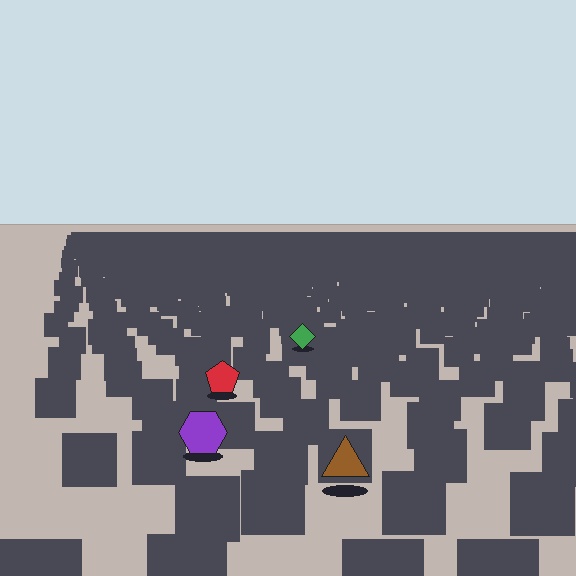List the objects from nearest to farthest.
From nearest to farthest: the brown triangle, the purple hexagon, the red pentagon, the green diamond.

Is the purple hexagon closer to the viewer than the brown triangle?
No. The brown triangle is closer — you can tell from the texture gradient: the ground texture is coarser near it.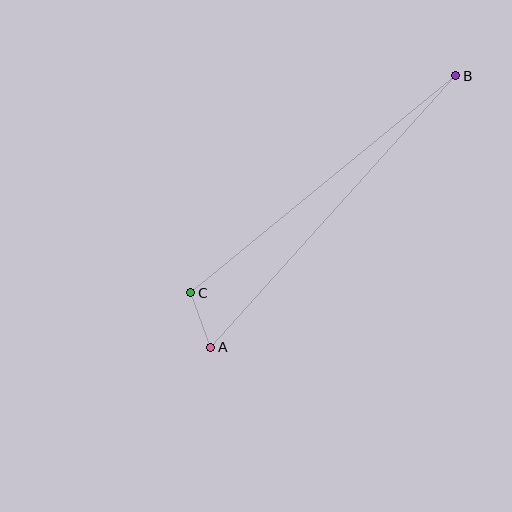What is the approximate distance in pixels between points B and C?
The distance between B and C is approximately 342 pixels.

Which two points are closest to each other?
Points A and C are closest to each other.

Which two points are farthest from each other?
Points A and B are farthest from each other.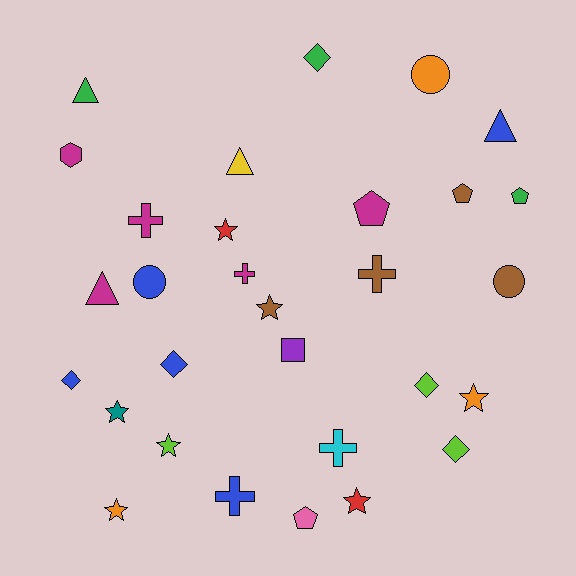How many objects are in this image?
There are 30 objects.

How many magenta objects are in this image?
There are 5 magenta objects.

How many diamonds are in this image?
There are 5 diamonds.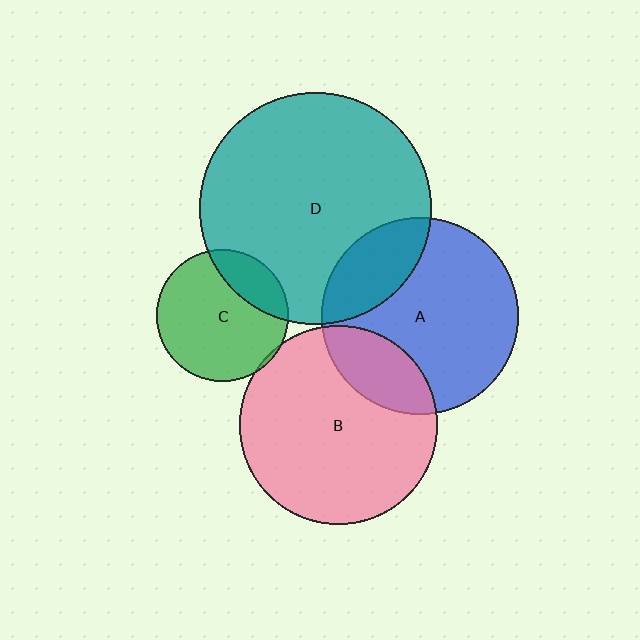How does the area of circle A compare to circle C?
Approximately 2.2 times.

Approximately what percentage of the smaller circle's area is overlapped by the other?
Approximately 5%.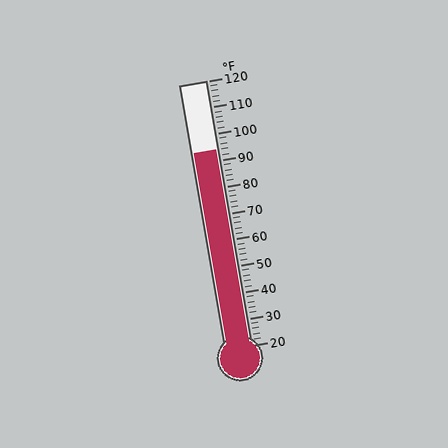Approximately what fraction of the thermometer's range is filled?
The thermometer is filled to approximately 75% of its range.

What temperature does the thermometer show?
The thermometer shows approximately 94°F.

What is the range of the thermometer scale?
The thermometer scale ranges from 20°F to 120°F.